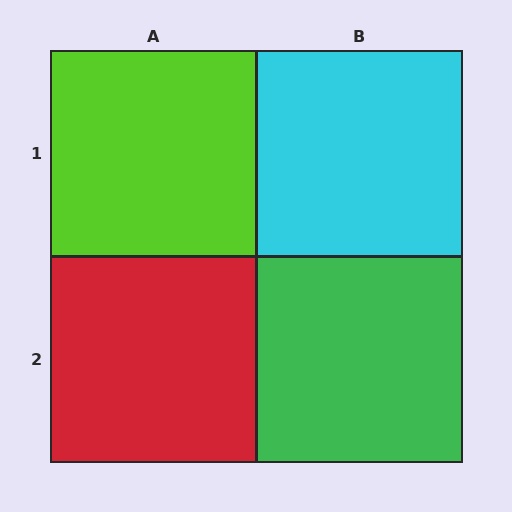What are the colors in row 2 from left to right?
Red, green.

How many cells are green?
1 cell is green.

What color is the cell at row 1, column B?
Cyan.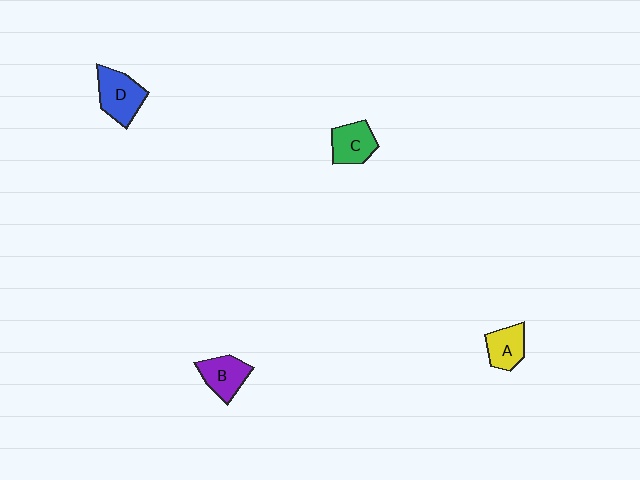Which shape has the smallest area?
Shape A (yellow).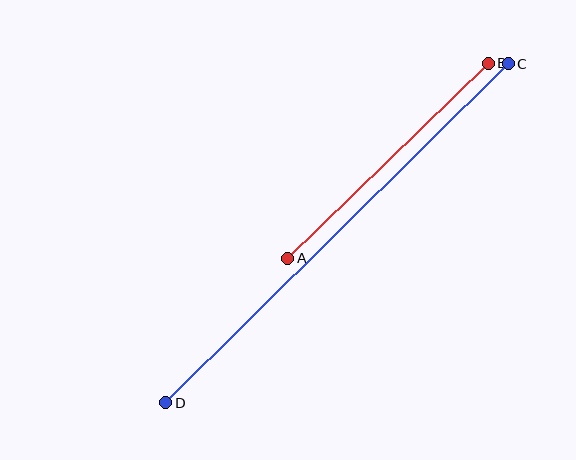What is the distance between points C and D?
The distance is approximately 482 pixels.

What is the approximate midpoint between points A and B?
The midpoint is at approximately (388, 161) pixels.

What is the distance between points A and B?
The distance is approximately 280 pixels.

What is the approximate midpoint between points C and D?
The midpoint is at approximately (337, 233) pixels.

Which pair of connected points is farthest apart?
Points C and D are farthest apart.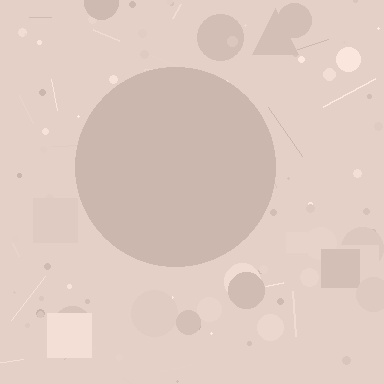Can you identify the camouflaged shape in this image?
The camouflaged shape is a circle.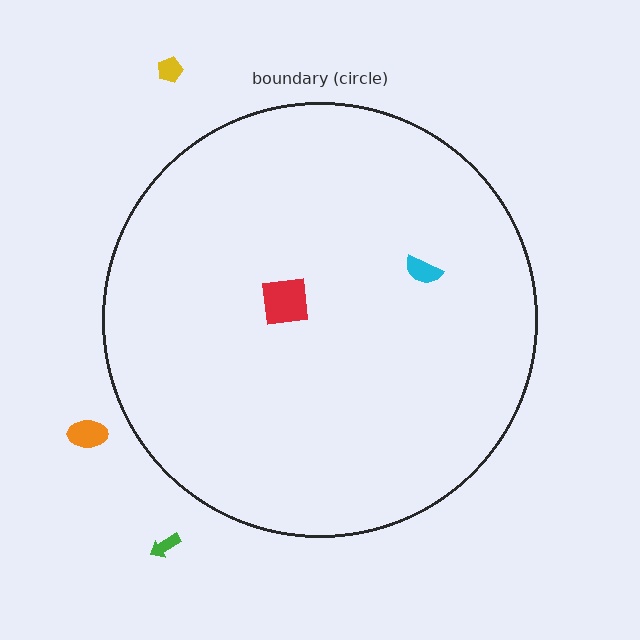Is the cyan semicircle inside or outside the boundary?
Inside.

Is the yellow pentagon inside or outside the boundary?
Outside.